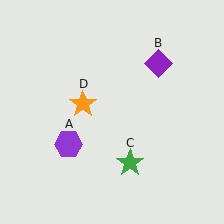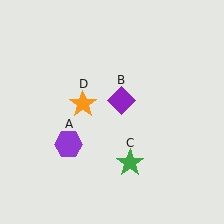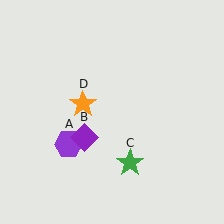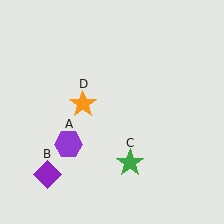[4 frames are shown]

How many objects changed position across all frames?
1 object changed position: purple diamond (object B).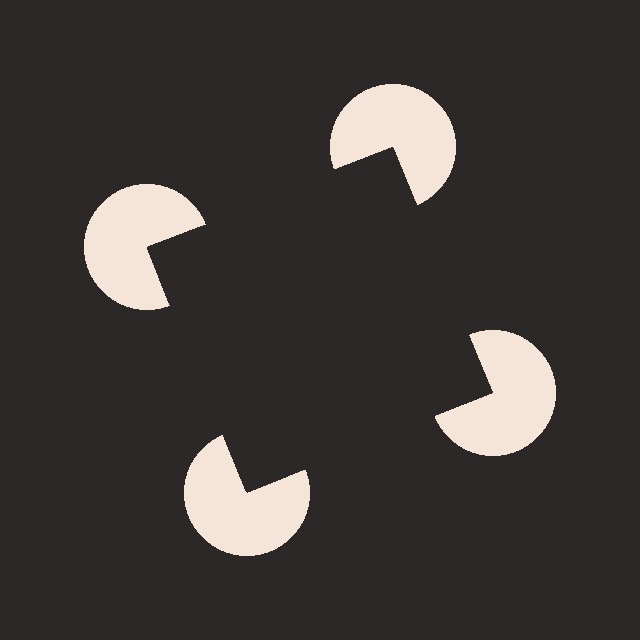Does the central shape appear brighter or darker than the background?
It typically appears slightly darker than the background, even though no actual brightness change is drawn.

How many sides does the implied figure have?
4 sides.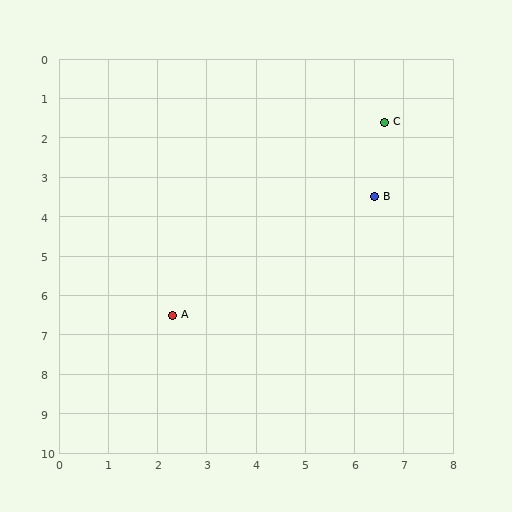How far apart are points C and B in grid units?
Points C and B are about 1.9 grid units apart.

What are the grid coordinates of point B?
Point B is at approximately (6.4, 3.5).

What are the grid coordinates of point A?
Point A is at approximately (2.3, 6.5).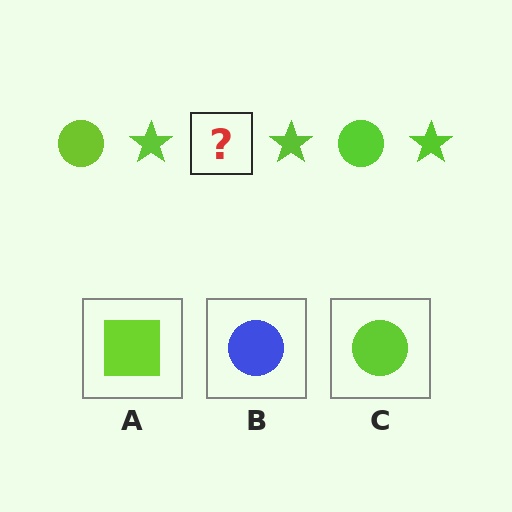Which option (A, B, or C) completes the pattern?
C.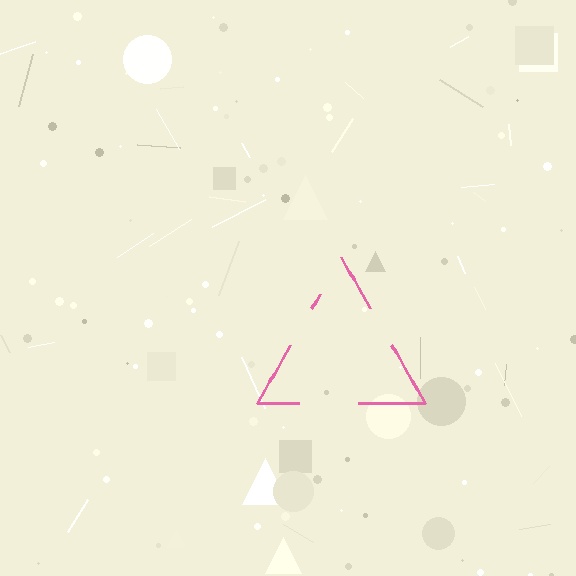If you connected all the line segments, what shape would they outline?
They would outline a triangle.